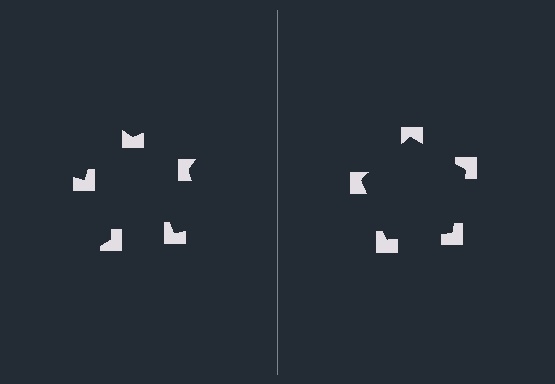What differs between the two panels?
The notched squares are positioned identically on both sides; only the wedge orientations differ. On the right they align to a pentagon; on the left they are misaligned.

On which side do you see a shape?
An illusory pentagon appears on the right side. On the left side the wedge cuts are rotated, so no coherent shape forms.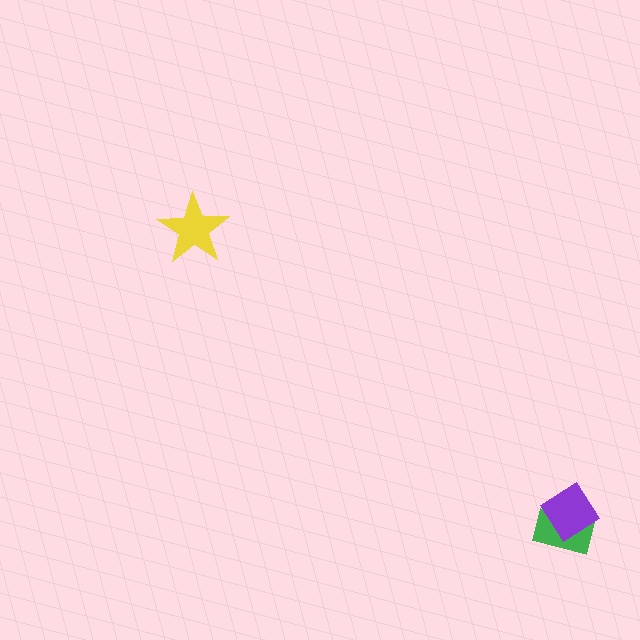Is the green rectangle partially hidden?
Yes, it is partially covered by another shape.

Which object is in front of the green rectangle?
The purple diamond is in front of the green rectangle.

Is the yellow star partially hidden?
No, no other shape covers it.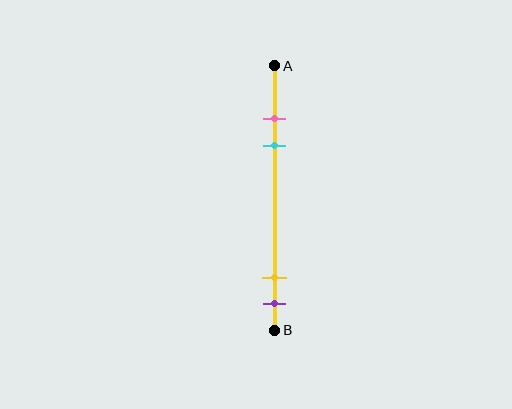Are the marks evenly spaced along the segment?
No, the marks are not evenly spaced.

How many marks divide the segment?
There are 4 marks dividing the segment.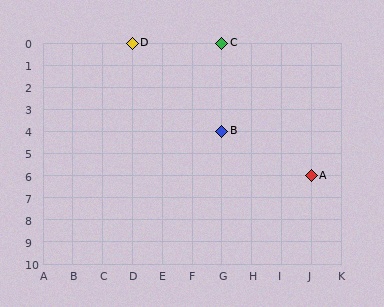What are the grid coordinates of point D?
Point D is at grid coordinates (D, 0).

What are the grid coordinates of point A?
Point A is at grid coordinates (J, 6).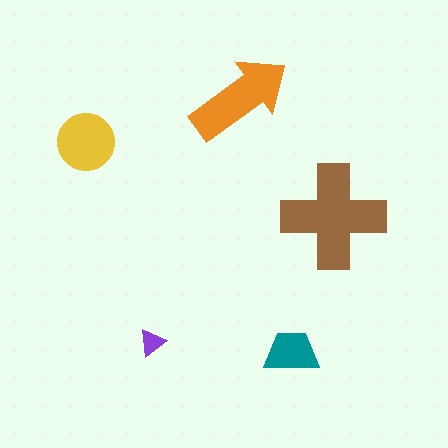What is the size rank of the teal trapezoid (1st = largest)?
4th.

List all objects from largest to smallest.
The brown cross, the orange arrow, the yellow circle, the teal trapezoid, the purple triangle.